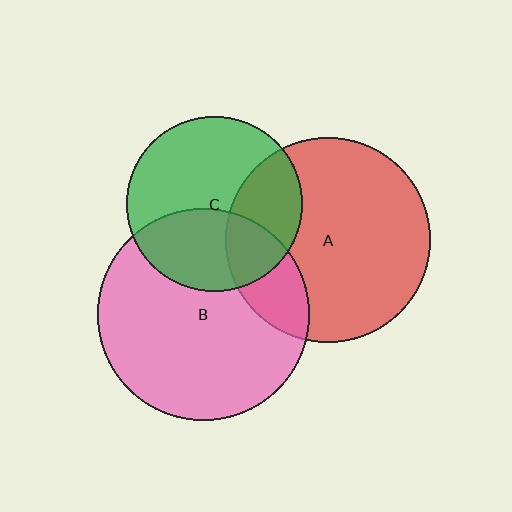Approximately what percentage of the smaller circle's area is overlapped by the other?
Approximately 30%.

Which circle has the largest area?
Circle B (pink).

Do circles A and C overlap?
Yes.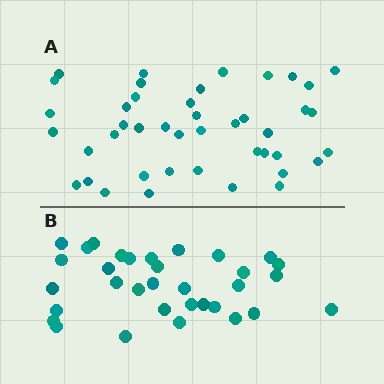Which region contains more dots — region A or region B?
Region A (the top region) has more dots.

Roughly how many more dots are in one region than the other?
Region A has roughly 10 or so more dots than region B.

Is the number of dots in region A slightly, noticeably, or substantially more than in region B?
Region A has noticeably more, but not dramatically so. The ratio is roughly 1.3 to 1.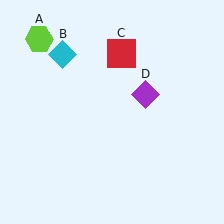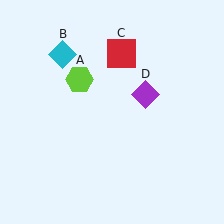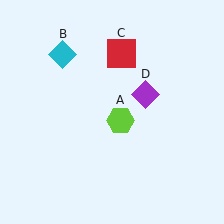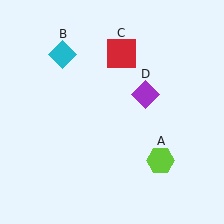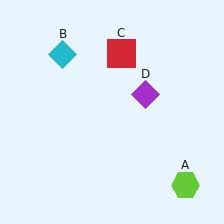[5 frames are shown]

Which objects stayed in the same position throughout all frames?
Cyan diamond (object B) and red square (object C) and purple diamond (object D) remained stationary.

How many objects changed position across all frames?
1 object changed position: lime hexagon (object A).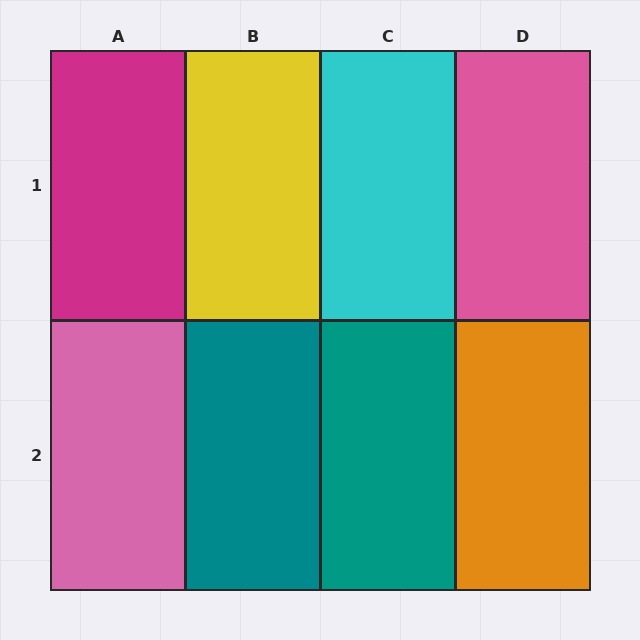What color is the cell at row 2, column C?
Teal.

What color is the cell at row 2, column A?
Pink.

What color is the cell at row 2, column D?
Orange.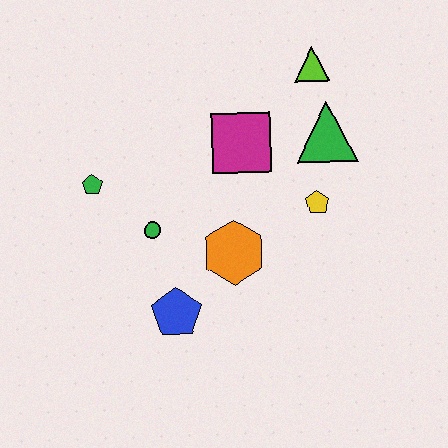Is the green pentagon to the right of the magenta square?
No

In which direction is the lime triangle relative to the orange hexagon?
The lime triangle is above the orange hexagon.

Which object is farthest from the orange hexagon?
The lime triangle is farthest from the orange hexagon.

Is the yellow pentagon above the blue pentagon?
Yes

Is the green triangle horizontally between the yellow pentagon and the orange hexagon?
No